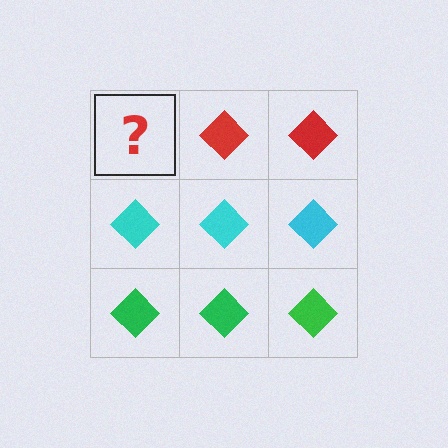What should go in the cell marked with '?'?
The missing cell should contain a red diamond.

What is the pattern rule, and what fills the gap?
The rule is that each row has a consistent color. The gap should be filled with a red diamond.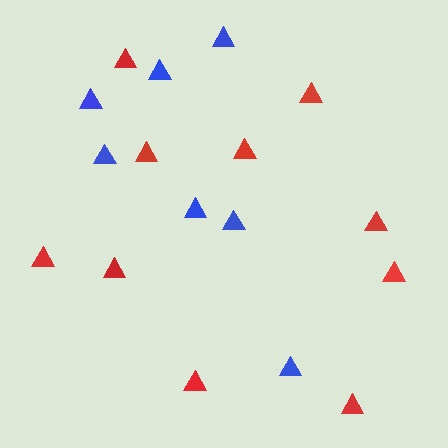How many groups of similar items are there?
There are 2 groups: one group of red triangles (10) and one group of blue triangles (7).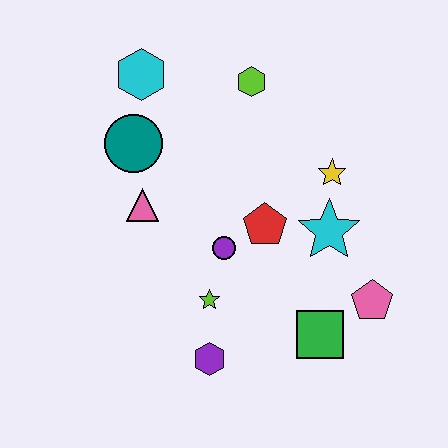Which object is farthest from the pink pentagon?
The cyan hexagon is farthest from the pink pentagon.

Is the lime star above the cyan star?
No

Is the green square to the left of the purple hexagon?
No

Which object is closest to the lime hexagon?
The cyan hexagon is closest to the lime hexagon.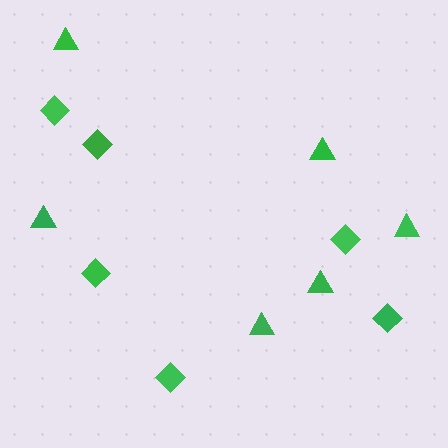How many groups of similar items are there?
There are 2 groups: one group of diamonds (6) and one group of triangles (6).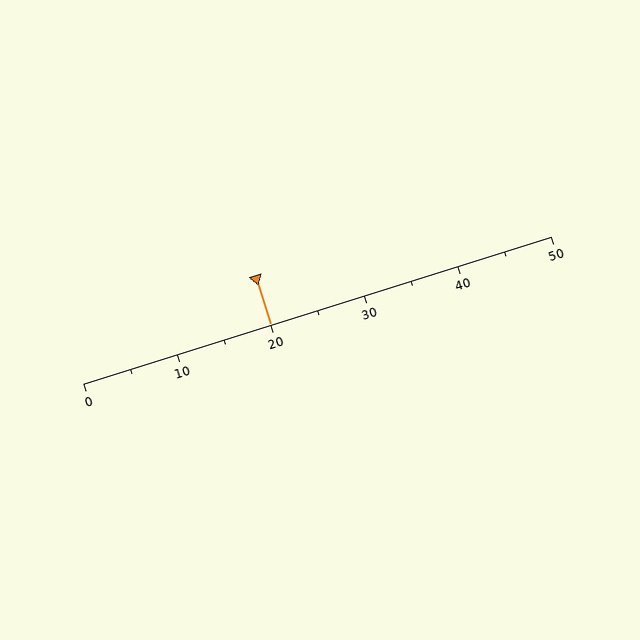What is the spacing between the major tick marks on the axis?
The major ticks are spaced 10 apart.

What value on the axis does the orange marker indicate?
The marker indicates approximately 20.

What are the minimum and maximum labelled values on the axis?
The axis runs from 0 to 50.